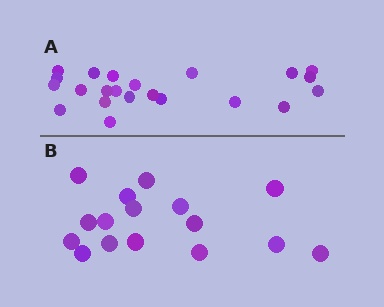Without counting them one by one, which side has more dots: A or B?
Region A (the top region) has more dots.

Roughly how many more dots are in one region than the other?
Region A has about 6 more dots than region B.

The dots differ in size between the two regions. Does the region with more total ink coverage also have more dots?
No. Region B has more total ink coverage because its dots are larger, but region A actually contains more individual dots. Total area can be misleading — the number of items is what matters here.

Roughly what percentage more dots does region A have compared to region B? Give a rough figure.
About 40% more.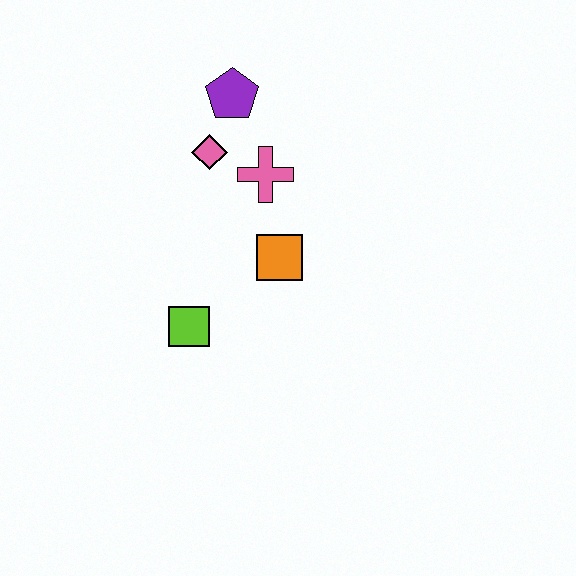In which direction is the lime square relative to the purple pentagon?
The lime square is below the purple pentagon.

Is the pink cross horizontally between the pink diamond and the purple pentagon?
No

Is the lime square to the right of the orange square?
No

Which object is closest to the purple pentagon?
The pink diamond is closest to the purple pentagon.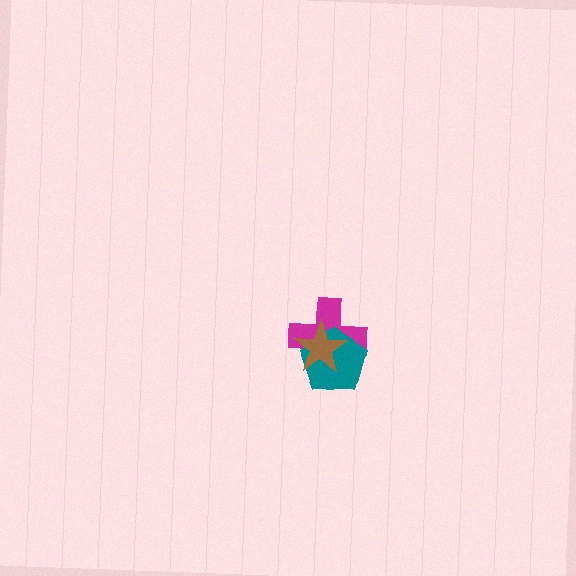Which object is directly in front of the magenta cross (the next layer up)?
The teal pentagon is directly in front of the magenta cross.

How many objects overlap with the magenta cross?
2 objects overlap with the magenta cross.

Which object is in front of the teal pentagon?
The brown star is in front of the teal pentagon.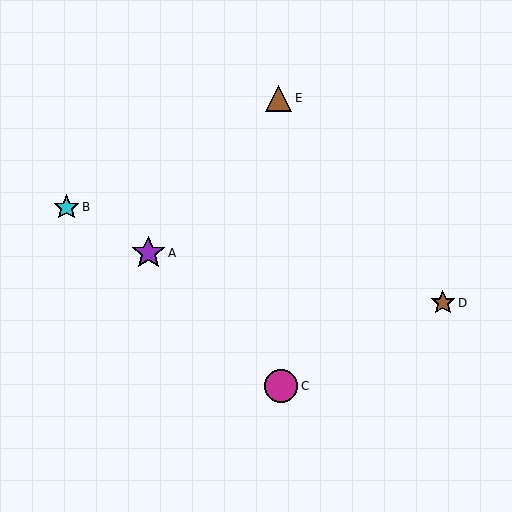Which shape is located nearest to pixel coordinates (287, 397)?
The magenta circle (labeled C) at (281, 386) is nearest to that location.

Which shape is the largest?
The purple star (labeled A) is the largest.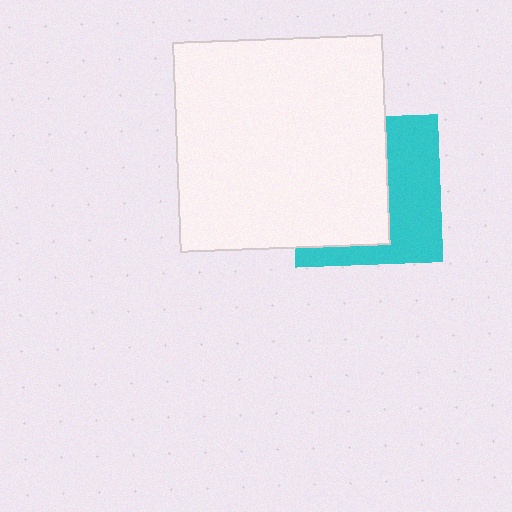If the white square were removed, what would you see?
You would see the complete cyan square.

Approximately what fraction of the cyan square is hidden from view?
Roughly 56% of the cyan square is hidden behind the white square.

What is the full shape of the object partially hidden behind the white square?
The partially hidden object is a cyan square.